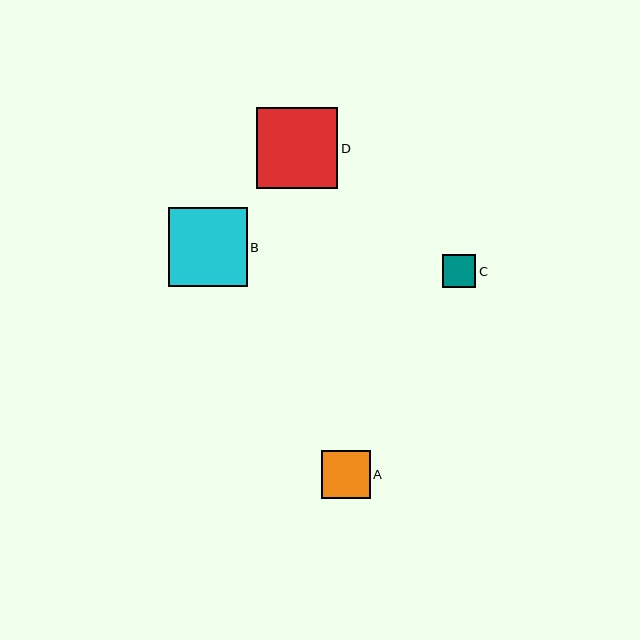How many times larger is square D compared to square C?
Square D is approximately 2.4 times the size of square C.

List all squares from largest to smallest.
From largest to smallest: D, B, A, C.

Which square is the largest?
Square D is the largest with a size of approximately 81 pixels.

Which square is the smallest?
Square C is the smallest with a size of approximately 33 pixels.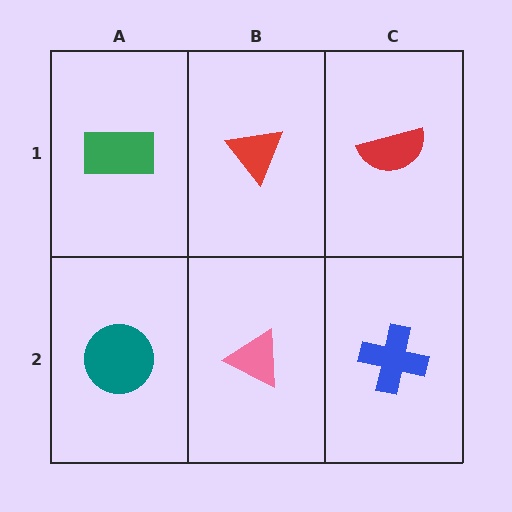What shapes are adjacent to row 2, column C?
A red semicircle (row 1, column C), a pink triangle (row 2, column B).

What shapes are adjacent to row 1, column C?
A blue cross (row 2, column C), a red triangle (row 1, column B).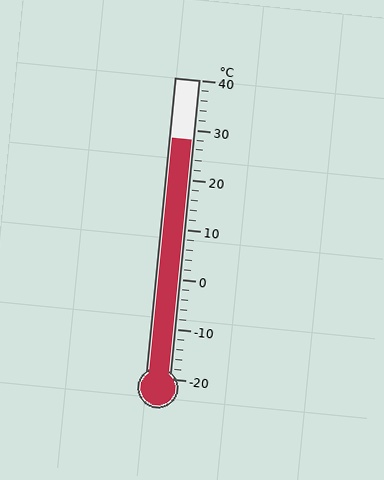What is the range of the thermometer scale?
The thermometer scale ranges from -20°C to 40°C.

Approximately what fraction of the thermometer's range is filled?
The thermometer is filled to approximately 80% of its range.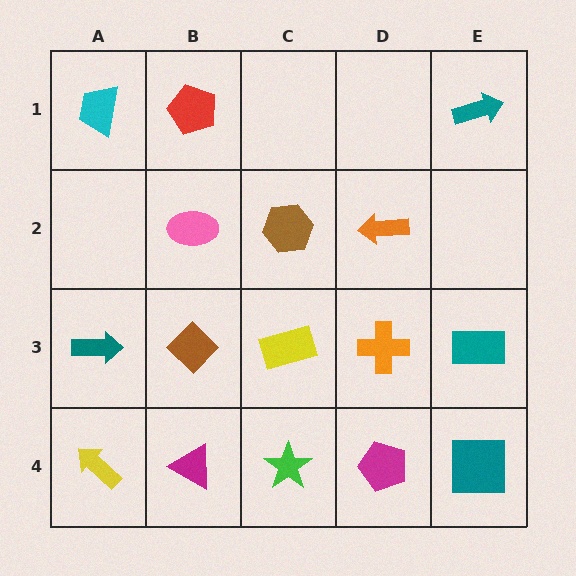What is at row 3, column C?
A yellow rectangle.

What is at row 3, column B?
A brown diamond.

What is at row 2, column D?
An orange arrow.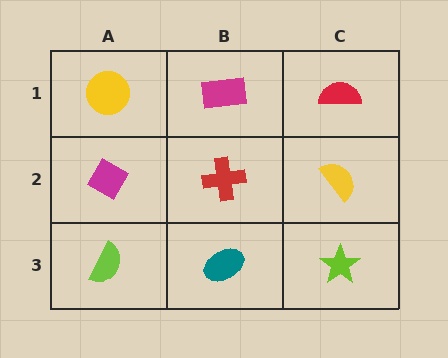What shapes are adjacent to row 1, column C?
A yellow semicircle (row 2, column C), a magenta rectangle (row 1, column B).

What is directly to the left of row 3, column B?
A lime semicircle.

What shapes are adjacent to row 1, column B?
A red cross (row 2, column B), a yellow circle (row 1, column A), a red semicircle (row 1, column C).